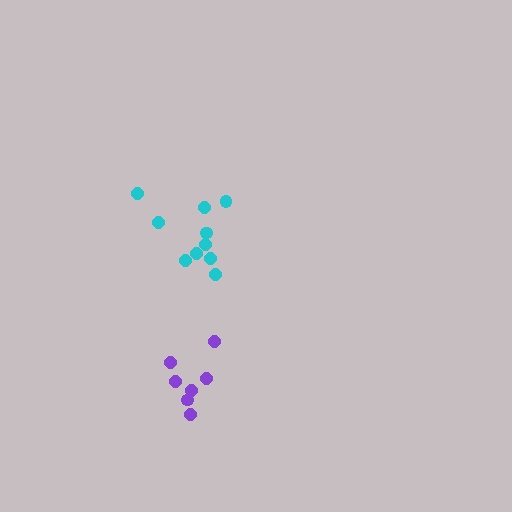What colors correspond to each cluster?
The clusters are colored: cyan, purple.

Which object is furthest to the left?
The purple cluster is leftmost.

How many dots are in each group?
Group 1: 10 dots, Group 2: 7 dots (17 total).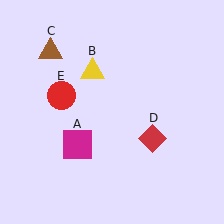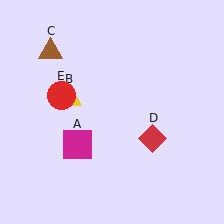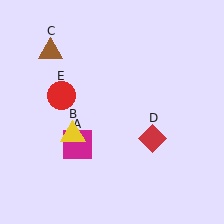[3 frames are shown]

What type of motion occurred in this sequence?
The yellow triangle (object B) rotated counterclockwise around the center of the scene.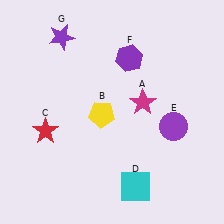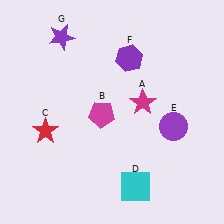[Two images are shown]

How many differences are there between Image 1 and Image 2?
There is 1 difference between the two images.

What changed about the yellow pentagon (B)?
In Image 1, B is yellow. In Image 2, it changed to magenta.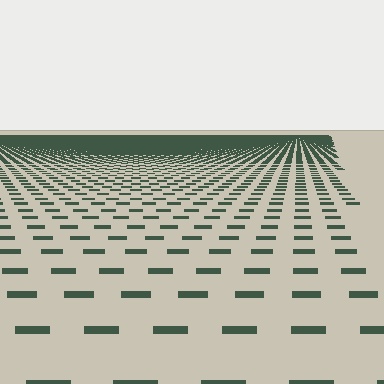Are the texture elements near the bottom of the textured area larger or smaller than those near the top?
Larger. Near the bottom, elements are closer to the viewer and appear at a bigger on-screen size.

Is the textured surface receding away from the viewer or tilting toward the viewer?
The surface is receding away from the viewer. Texture elements get smaller and denser toward the top.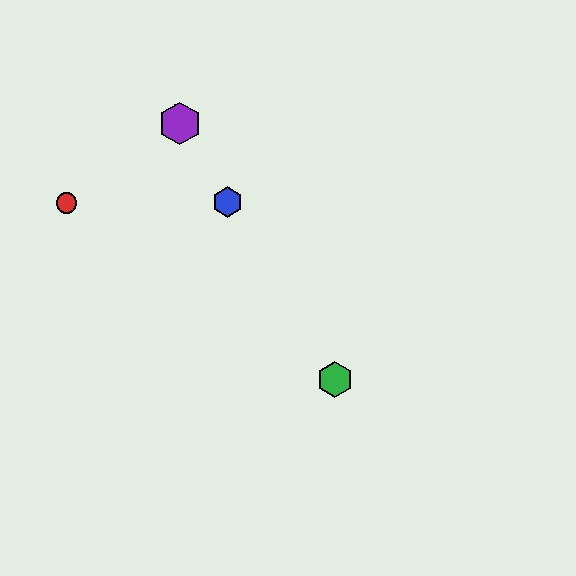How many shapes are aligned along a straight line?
4 shapes (the blue hexagon, the green hexagon, the yellow star, the purple hexagon) are aligned along a straight line.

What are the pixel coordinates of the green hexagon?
The green hexagon is at (335, 379).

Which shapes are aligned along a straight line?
The blue hexagon, the green hexagon, the yellow star, the purple hexagon are aligned along a straight line.